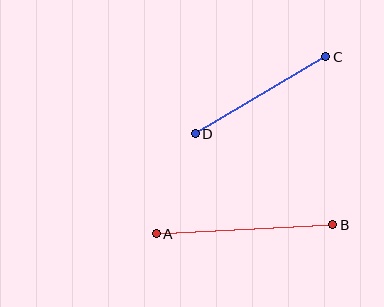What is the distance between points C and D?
The distance is approximately 152 pixels.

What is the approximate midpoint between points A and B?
The midpoint is at approximately (245, 229) pixels.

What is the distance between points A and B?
The distance is approximately 176 pixels.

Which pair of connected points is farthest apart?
Points A and B are farthest apart.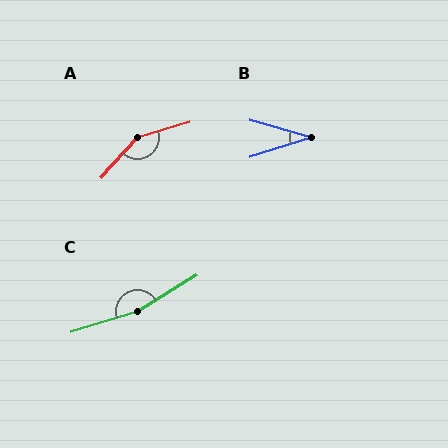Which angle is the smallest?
B, at approximately 34 degrees.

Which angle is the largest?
C, at approximately 166 degrees.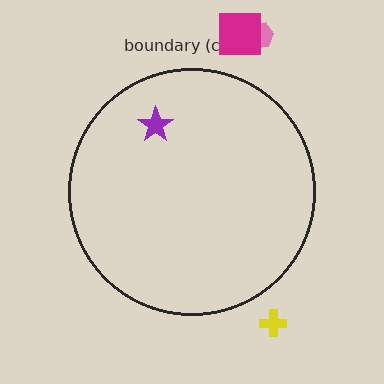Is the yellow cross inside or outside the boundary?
Outside.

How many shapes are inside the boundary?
1 inside, 3 outside.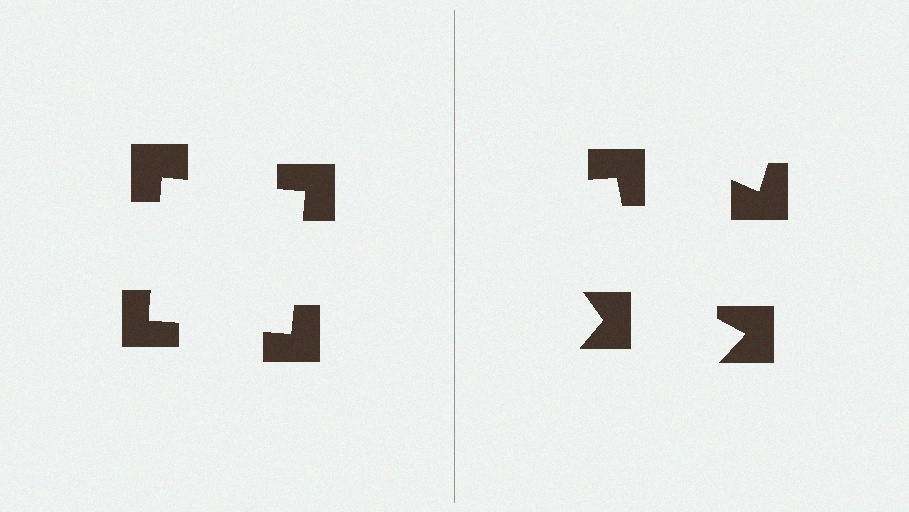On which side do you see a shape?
An illusory square appears on the left side. On the right side the wedge cuts are rotated, so no coherent shape forms.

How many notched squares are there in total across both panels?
8 — 4 on each side.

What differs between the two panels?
The notched squares are positioned identically on both sides; only the wedge orientations differ. On the left they align to a square; on the right they are misaligned.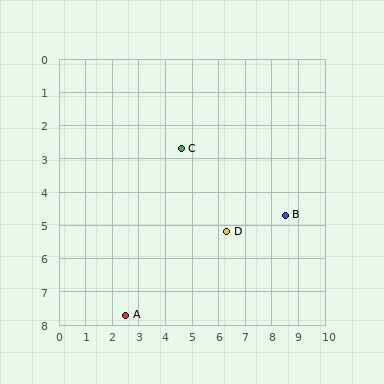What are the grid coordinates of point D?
Point D is at approximately (6.3, 5.2).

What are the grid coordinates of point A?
Point A is at approximately (2.5, 7.7).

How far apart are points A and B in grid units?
Points A and B are about 6.7 grid units apart.